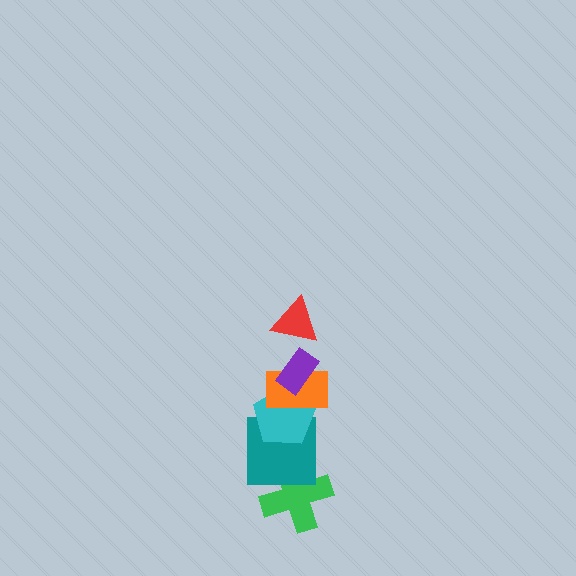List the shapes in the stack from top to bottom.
From top to bottom: the red triangle, the purple rectangle, the orange rectangle, the cyan pentagon, the teal square, the green cross.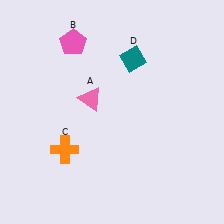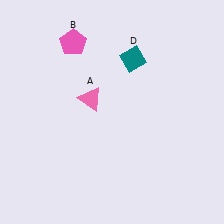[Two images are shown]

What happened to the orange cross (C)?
The orange cross (C) was removed in Image 2. It was in the bottom-left area of Image 1.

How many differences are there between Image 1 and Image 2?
There is 1 difference between the two images.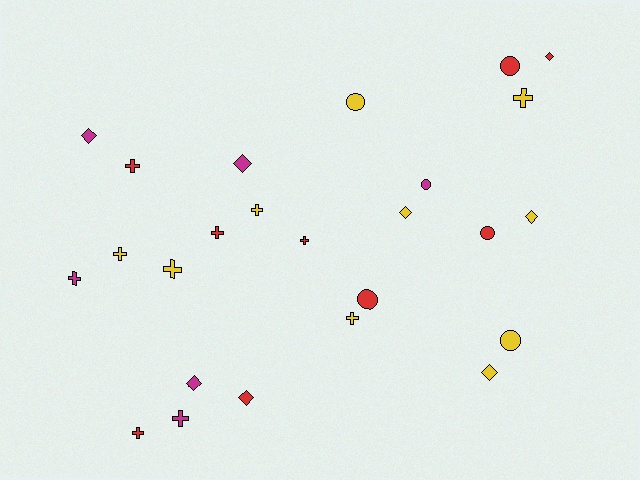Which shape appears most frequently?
Cross, with 11 objects.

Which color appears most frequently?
Yellow, with 10 objects.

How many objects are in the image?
There are 25 objects.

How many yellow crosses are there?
There are 5 yellow crosses.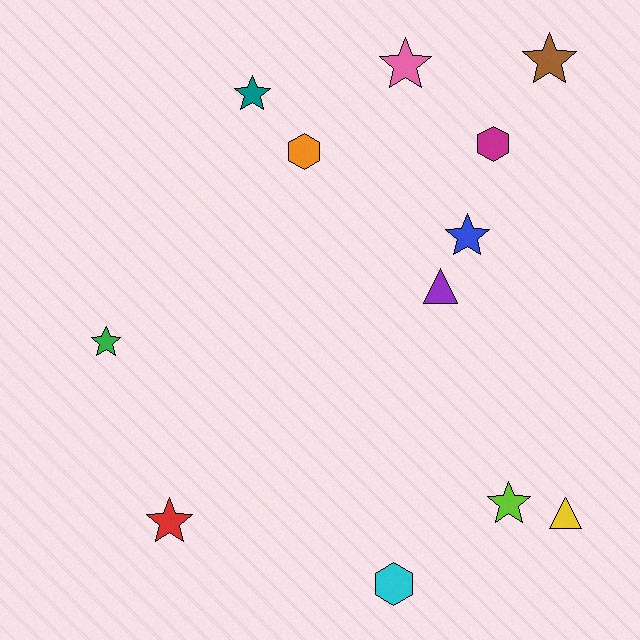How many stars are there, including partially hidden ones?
There are 7 stars.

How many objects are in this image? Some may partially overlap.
There are 12 objects.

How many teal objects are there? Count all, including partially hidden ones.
There is 1 teal object.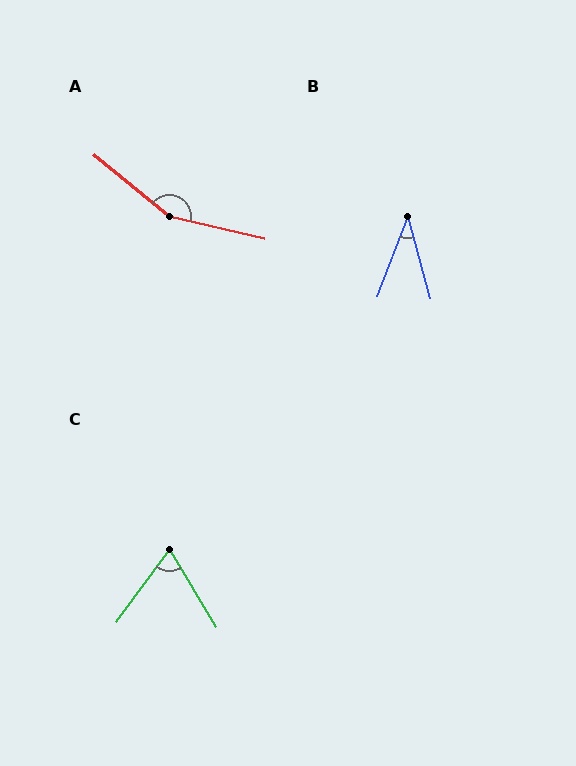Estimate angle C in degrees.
Approximately 68 degrees.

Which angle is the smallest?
B, at approximately 36 degrees.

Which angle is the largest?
A, at approximately 154 degrees.